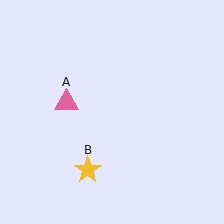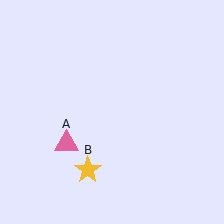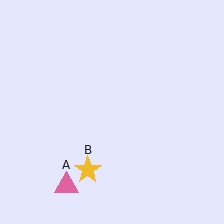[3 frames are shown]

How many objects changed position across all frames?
1 object changed position: pink triangle (object A).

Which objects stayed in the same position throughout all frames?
Yellow star (object B) remained stationary.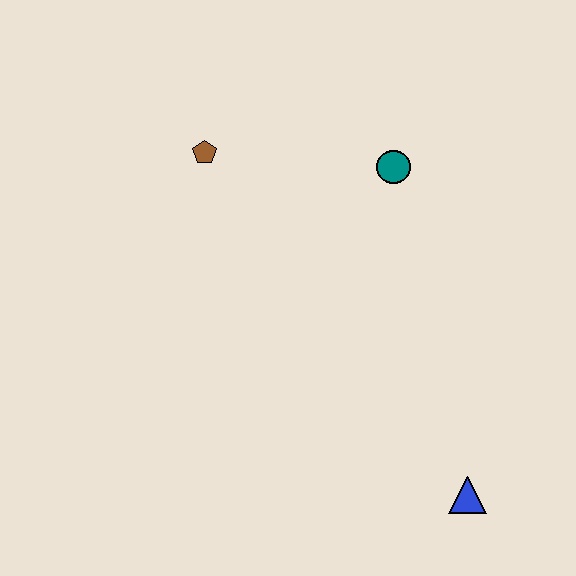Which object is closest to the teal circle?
The brown pentagon is closest to the teal circle.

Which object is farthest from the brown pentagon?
The blue triangle is farthest from the brown pentagon.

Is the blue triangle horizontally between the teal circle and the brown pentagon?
No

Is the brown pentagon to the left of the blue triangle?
Yes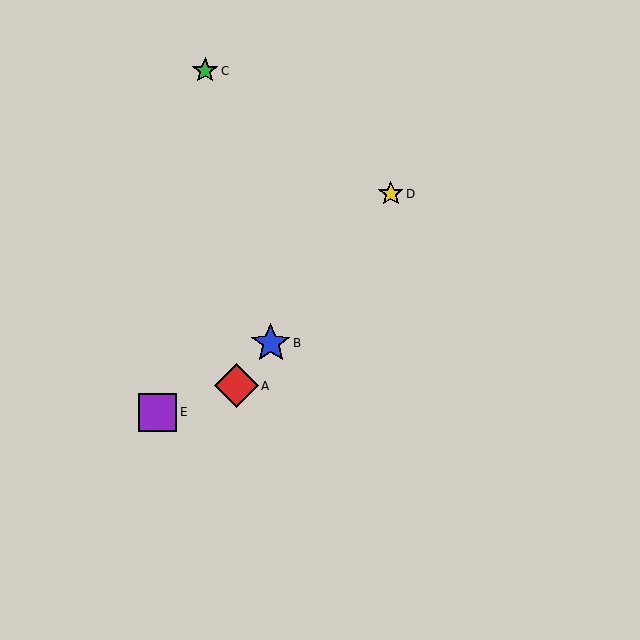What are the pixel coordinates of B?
Object B is at (271, 343).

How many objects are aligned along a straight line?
3 objects (A, B, D) are aligned along a straight line.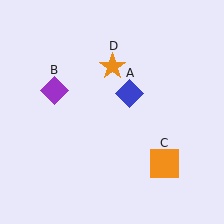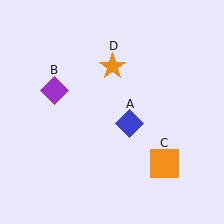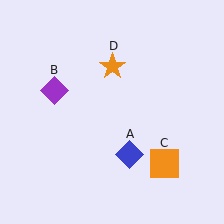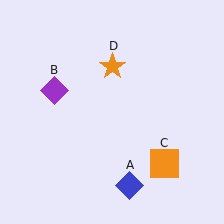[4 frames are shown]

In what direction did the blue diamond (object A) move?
The blue diamond (object A) moved down.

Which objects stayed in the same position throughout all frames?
Purple diamond (object B) and orange square (object C) and orange star (object D) remained stationary.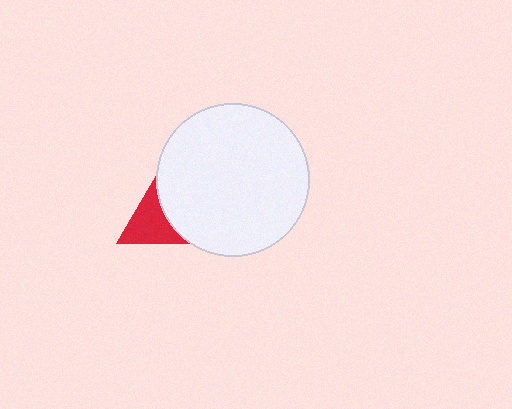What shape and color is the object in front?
The object in front is a white circle.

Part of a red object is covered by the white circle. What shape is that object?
It is a triangle.